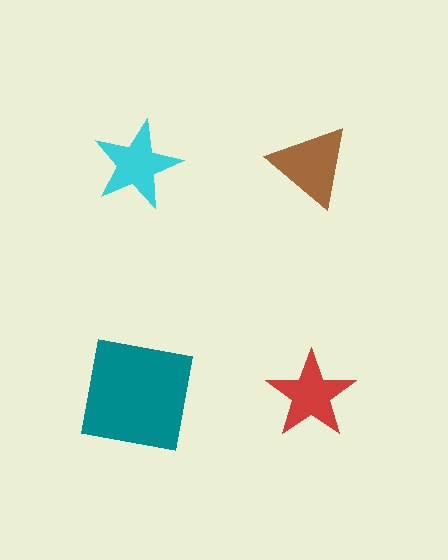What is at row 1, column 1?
A cyan star.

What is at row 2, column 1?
A teal square.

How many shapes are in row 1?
2 shapes.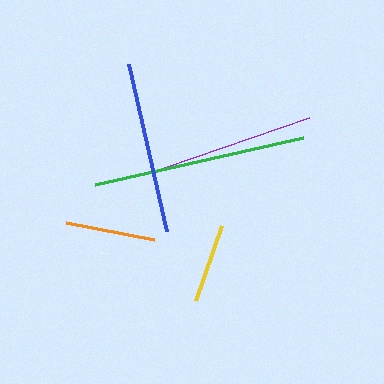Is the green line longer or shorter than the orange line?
The green line is longer than the orange line.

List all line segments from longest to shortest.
From longest to shortest: green, blue, purple, orange, yellow.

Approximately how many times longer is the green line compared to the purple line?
The green line is approximately 1.4 times the length of the purple line.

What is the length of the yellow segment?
The yellow segment is approximately 79 pixels long.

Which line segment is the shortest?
The yellow line is the shortest at approximately 79 pixels.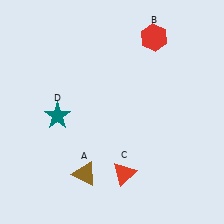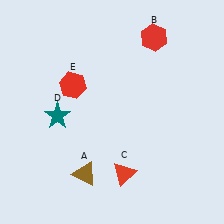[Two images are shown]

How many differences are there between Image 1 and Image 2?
There is 1 difference between the two images.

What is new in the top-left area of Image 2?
A red hexagon (E) was added in the top-left area of Image 2.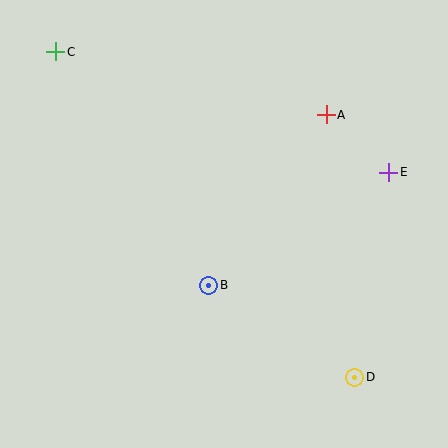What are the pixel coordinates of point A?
Point A is at (326, 115).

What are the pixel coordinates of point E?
Point E is at (389, 172).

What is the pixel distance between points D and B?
The distance between D and B is 172 pixels.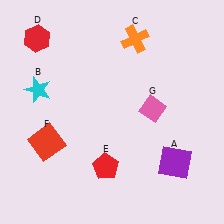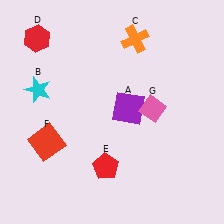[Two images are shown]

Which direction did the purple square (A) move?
The purple square (A) moved up.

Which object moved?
The purple square (A) moved up.